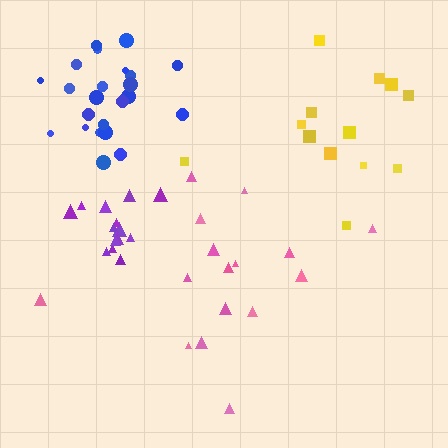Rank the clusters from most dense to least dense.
purple, blue, yellow, pink.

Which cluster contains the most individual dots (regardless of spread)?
Blue (23).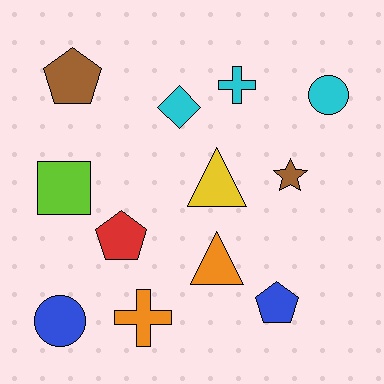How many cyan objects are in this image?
There are 3 cyan objects.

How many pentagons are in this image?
There are 3 pentagons.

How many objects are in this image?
There are 12 objects.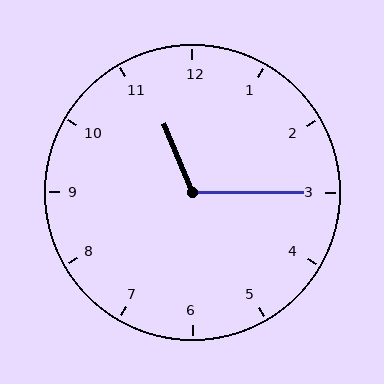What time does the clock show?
11:15.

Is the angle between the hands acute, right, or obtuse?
It is obtuse.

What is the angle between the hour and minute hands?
Approximately 112 degrees.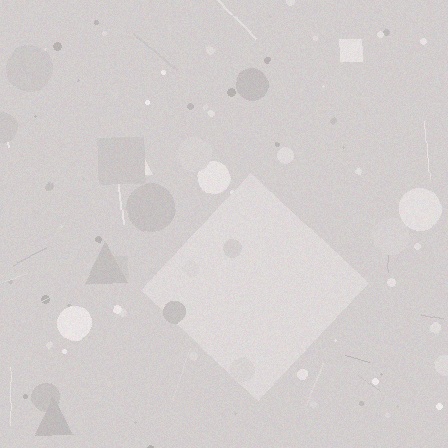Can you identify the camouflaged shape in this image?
The camouflaged shape is a diamond.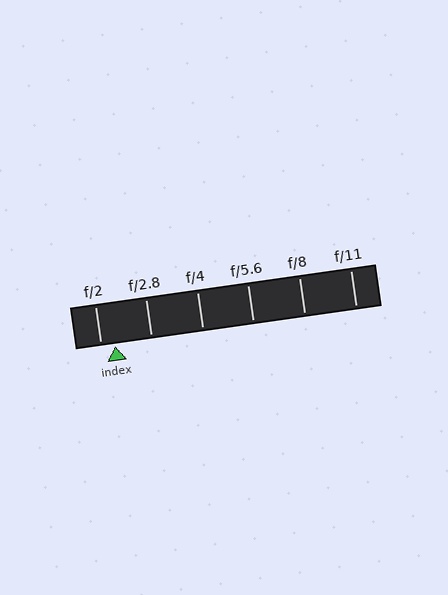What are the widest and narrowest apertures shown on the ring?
The widest aperture shown is f/2 and the narrowest is f/11.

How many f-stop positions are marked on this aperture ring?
There are 6 f-stop positions marked.